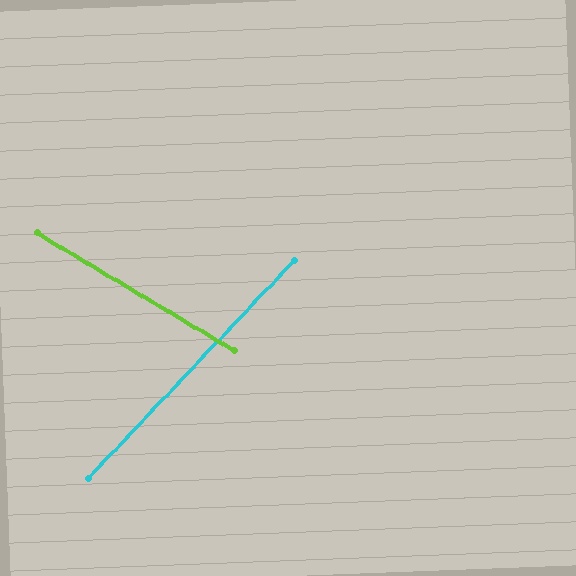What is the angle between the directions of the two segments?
Approximately 77 degrees.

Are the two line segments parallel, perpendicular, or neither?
Neither parallel nor perpendicular — they differ by about 77°.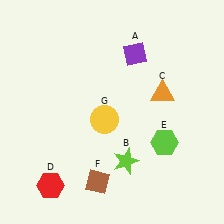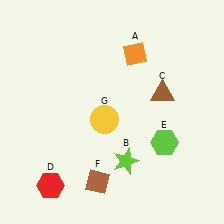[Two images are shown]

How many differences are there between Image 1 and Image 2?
There are 2 differences between the two images.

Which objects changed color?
A changed from purple to orange. C changed from orange to brown.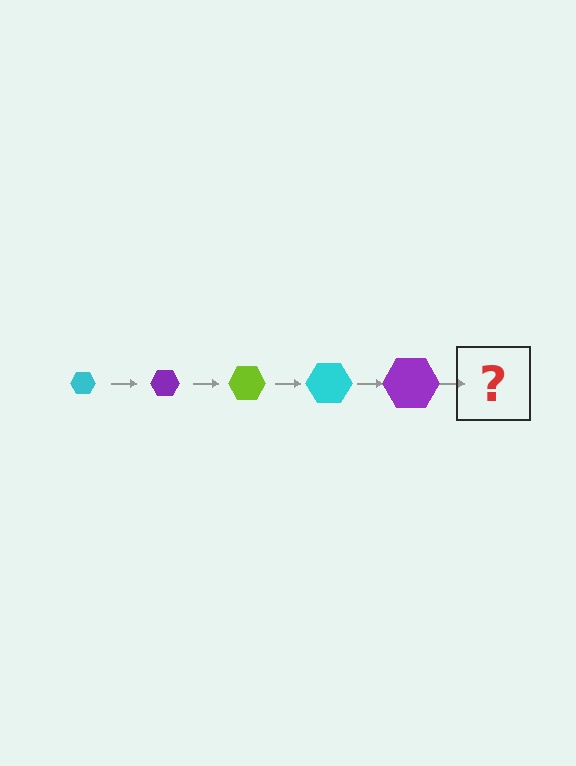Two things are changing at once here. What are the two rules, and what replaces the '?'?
The two rules are that the hexagon grows larger each step and the color cycles through cyan, purple, and lime. The '?' should be a lime hexagon, larger than the previous one.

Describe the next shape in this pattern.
It should be a lime hexagon, larger than the previous one.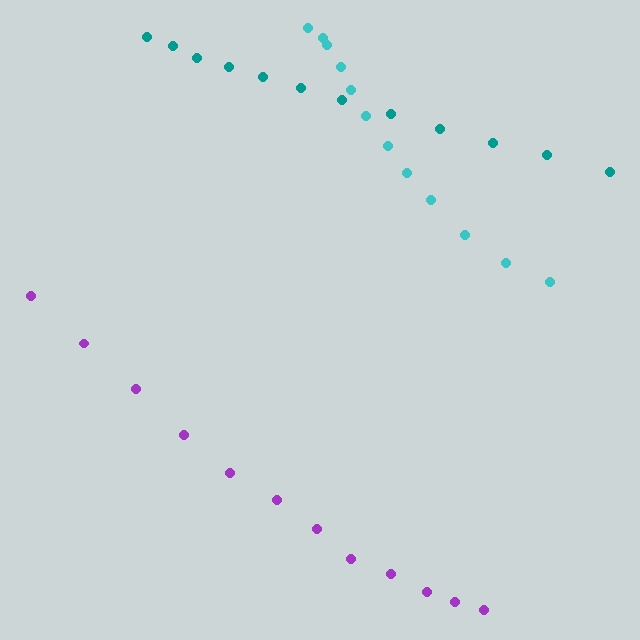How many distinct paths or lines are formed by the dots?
There are 3 distinct paths.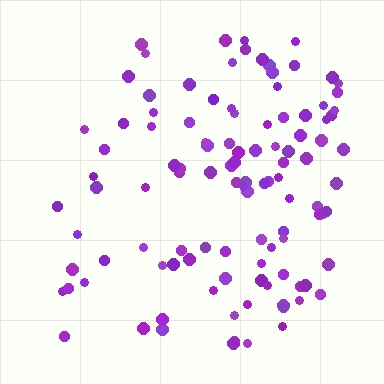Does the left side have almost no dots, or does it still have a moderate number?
Still a moderate number, just noticeably fewer than the right.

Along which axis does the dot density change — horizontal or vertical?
Horizontal.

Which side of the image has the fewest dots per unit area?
The left.